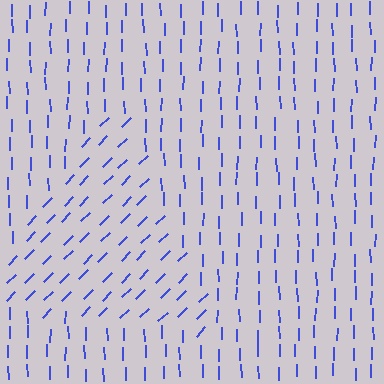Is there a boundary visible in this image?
Yes, there is a texture boundary formed by a change in line orientation.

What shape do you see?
I see a triangle.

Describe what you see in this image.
The image is filled with small blue line segments. A triangle region in the image has lines oriented differently from the surrounding lines, creating a visible texture boundary.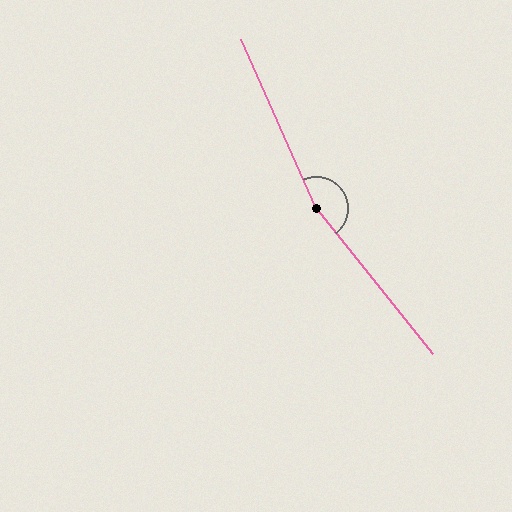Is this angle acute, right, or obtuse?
It is obtuse.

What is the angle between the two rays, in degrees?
Approximately 165 degrees.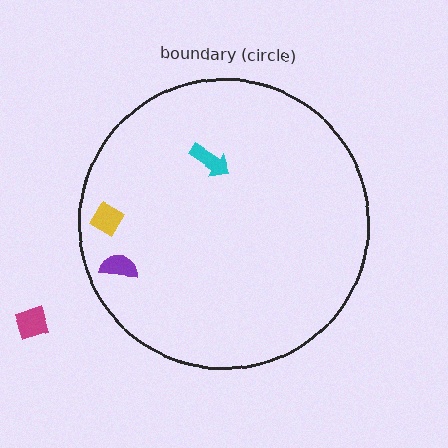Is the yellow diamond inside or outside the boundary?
Inside.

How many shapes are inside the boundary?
3 inside, 1 outside.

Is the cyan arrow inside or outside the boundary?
Inside.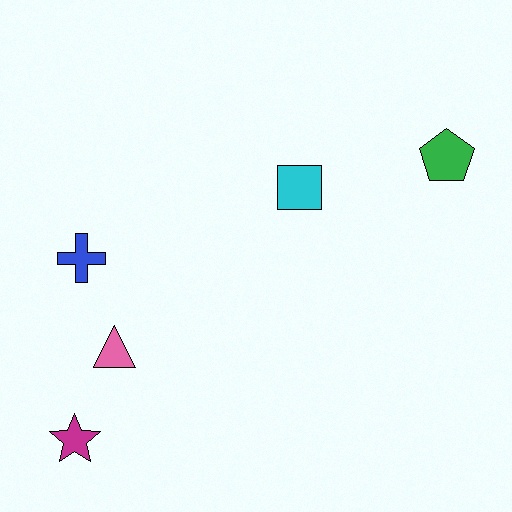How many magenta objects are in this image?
There is 1 magenta object.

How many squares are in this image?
There is 1 square.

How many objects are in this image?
There are 5 objects.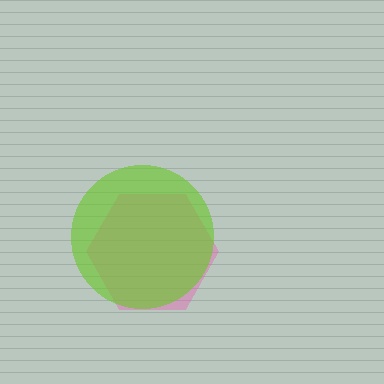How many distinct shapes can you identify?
There are 2 distinct shapes: a pink hexagon, a lime circle.